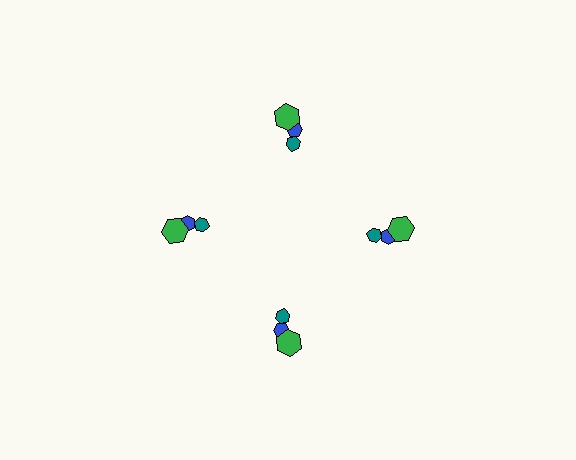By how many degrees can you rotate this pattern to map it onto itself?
The pattern maps onto itself every 90 degrees of rotation.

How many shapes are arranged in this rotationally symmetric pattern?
There are 12 shapes, arranged in 4 groups of 3.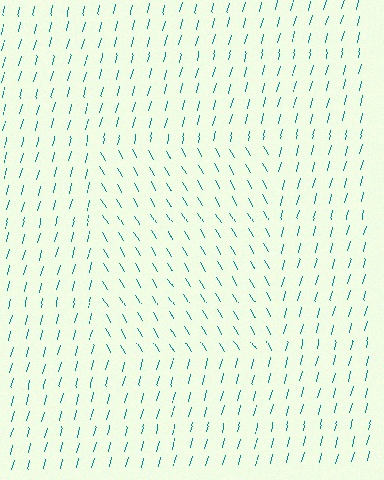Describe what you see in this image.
The image is filled with small teal line segments. A rectangle region in the image has lines oriented differently from the surrounding lines, creating a visible texture boundary.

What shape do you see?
I see a rectangle.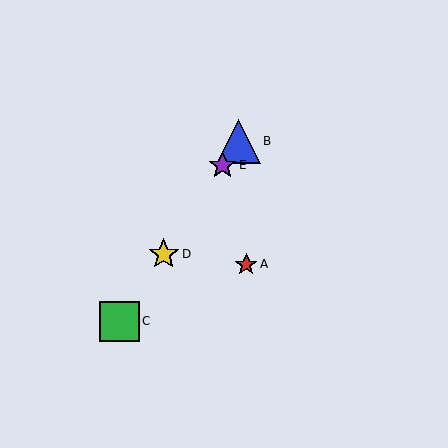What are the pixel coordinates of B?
Object B is at (238, 141).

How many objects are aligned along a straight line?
4 objects (B, C, D, E) are aligned along a straight line.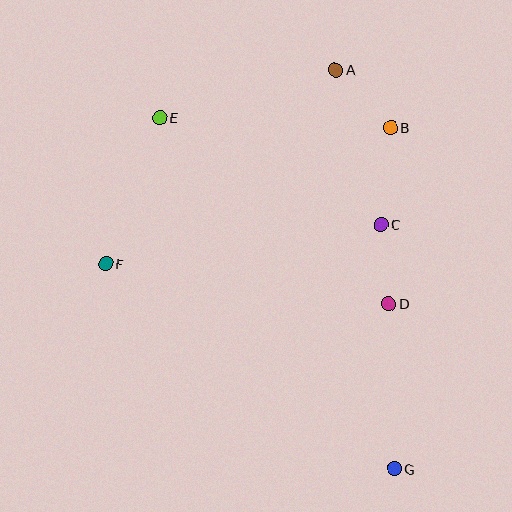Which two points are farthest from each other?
Points E and G are farthest from each other.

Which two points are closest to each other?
Points A and B are closest to each other.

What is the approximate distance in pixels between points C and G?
The distance between C and G is approximately 245 pixels.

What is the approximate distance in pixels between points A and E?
The distance between A and E is approximately 182 pixels.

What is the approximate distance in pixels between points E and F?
The distance between E and F is approximately 156 pixels.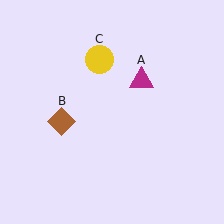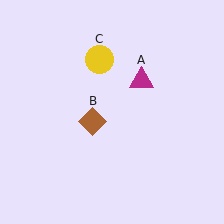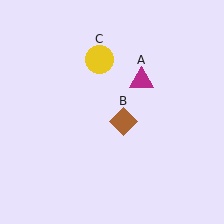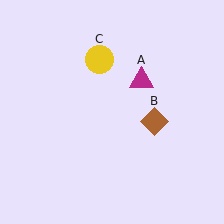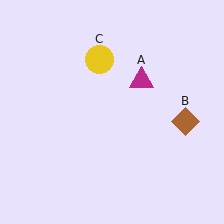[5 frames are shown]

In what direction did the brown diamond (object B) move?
The brown diamond (object B) moved right.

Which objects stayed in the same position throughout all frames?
Magenta triangle (object A) and yellow circle (object C) remained stationary.